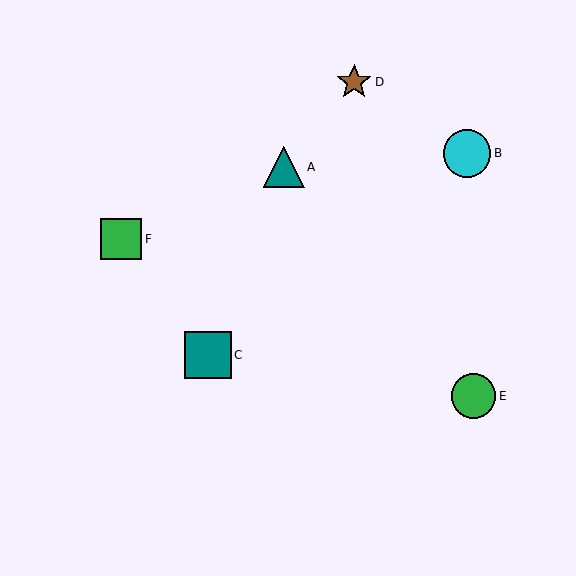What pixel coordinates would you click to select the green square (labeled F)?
Click at (121, 239) to select the green square F.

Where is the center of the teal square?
The center of the teal square is at (208, 355).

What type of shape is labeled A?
Shape A is a teal triangle.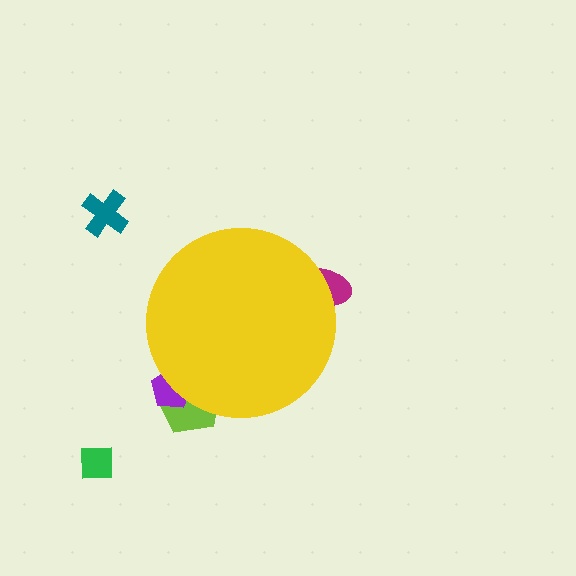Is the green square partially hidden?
No, the green square is fully visible.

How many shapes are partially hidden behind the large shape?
3 shapes are partially hidden.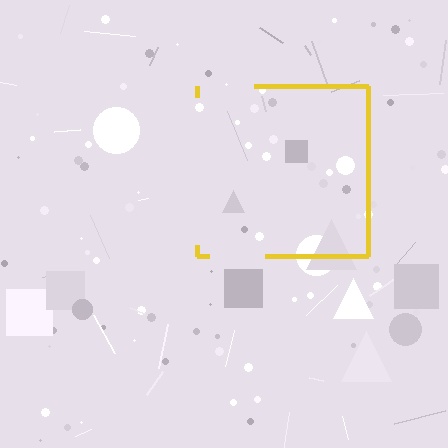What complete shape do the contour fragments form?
The contour fragments form a square.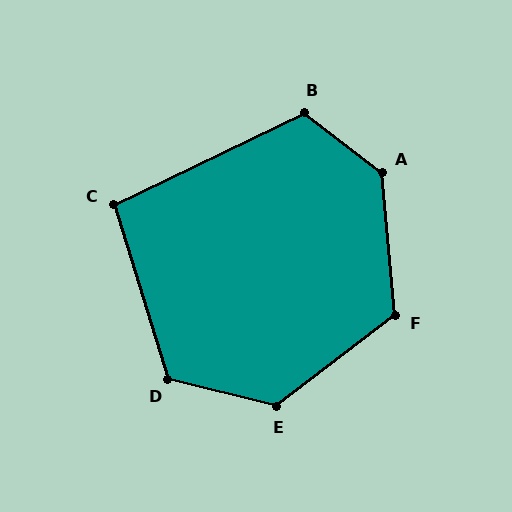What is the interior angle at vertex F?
Approximately 122 degrees (obtuse).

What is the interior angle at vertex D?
Approximately 121 degrees (obtuse).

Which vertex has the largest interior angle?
A, at approximately 133 degrees.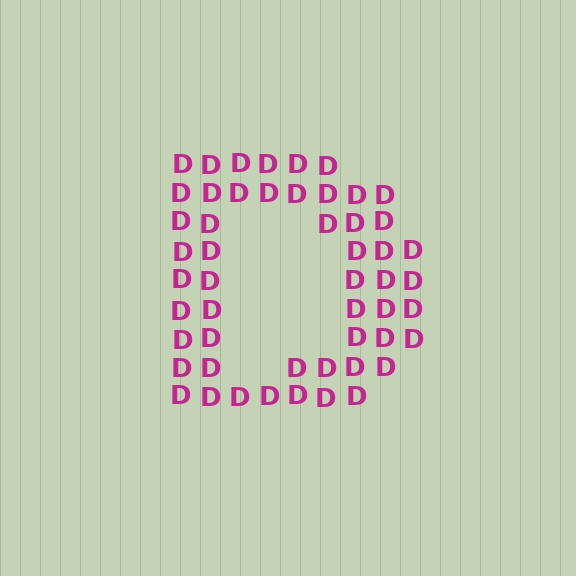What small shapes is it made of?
It is made of small letter D's.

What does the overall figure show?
The overall figure shows the letter D.